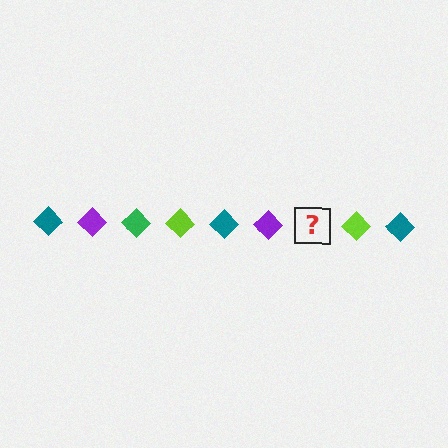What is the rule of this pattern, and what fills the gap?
The rule is that the pattern cycles through teal, purple, green, lime diamonds. The gap should be filled with a green diamond.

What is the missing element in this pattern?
The missing element is a green diamond.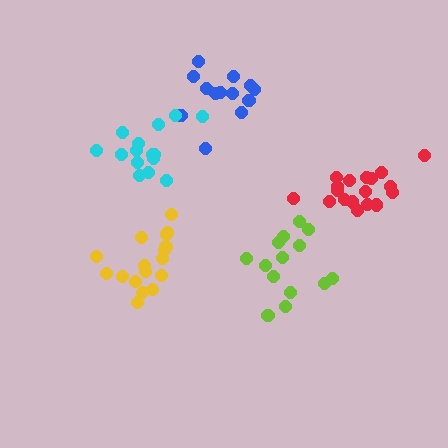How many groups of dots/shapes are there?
There are 5 groups.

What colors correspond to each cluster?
The clusters are colored: red, lime, blue, cyan, yellow.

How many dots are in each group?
Group 1: 18 dots, Group 2: 14 dots, Group 3: 13 dots, Group 4: 15 dots, Group 5: 17 dots (77 total).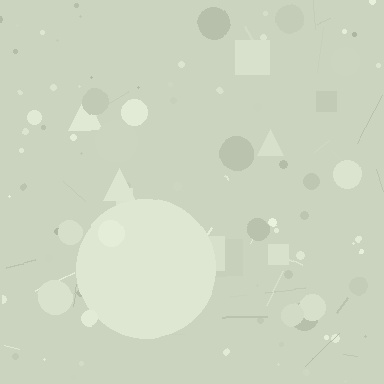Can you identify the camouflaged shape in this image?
The camouflaged shape is a circle.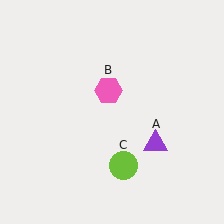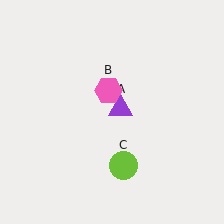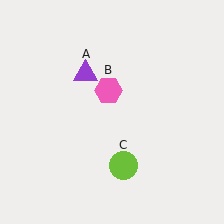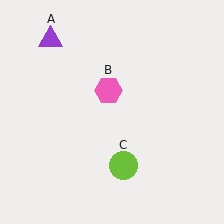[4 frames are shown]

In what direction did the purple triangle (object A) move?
The purple triangle (object A) moved up and to the left.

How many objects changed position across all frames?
1 object changed position: purple triangle (object A).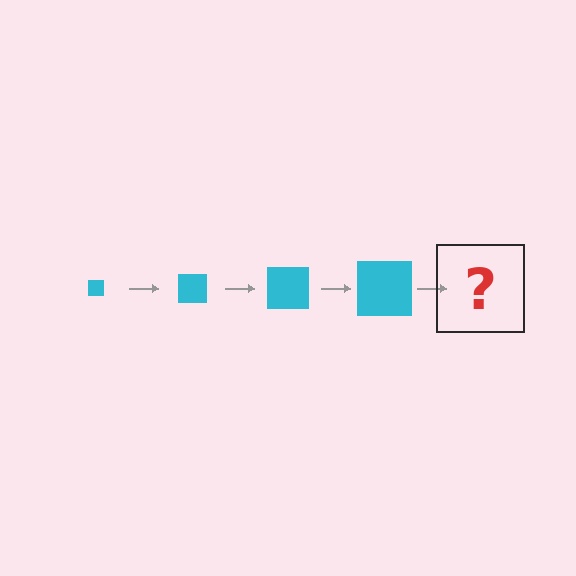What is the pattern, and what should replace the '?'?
The pattern is that the square gets progressively larger each step. The '?' should be a cyan square, larger than the previous one.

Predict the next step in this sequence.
The next step is a cyan square, larger than the previous one.